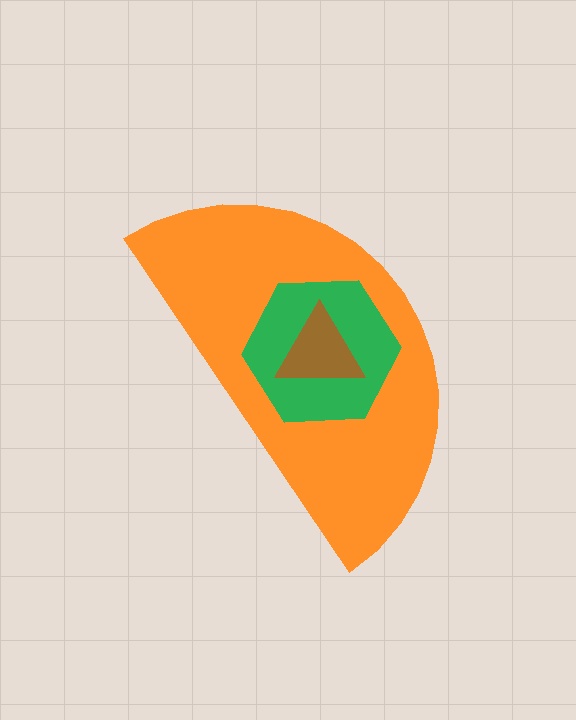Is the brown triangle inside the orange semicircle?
Yes.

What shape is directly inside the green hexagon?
The brown triangle.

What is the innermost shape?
The brown triangle.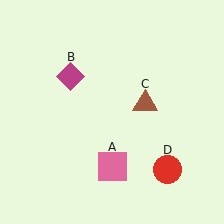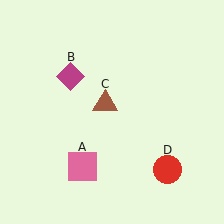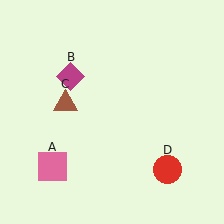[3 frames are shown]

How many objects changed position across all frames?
2 objects changed position: pink square (object A), brown triangle (object C).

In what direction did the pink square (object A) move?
The pink square (object A) moved left.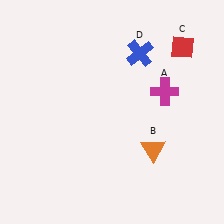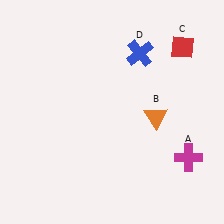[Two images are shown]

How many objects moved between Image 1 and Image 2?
2 objects moved between the two images.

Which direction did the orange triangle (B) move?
The orange triangle (B) moved up.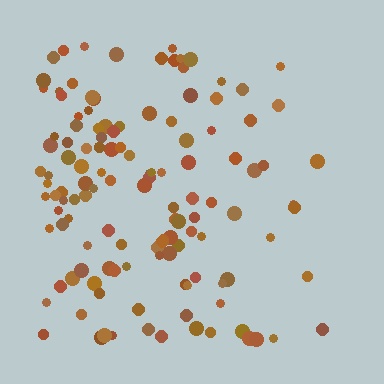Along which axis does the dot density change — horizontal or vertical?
Horizontal.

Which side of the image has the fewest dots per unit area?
The right.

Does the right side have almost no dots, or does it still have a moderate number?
Still a moderate number, just noticeably fewer than the left.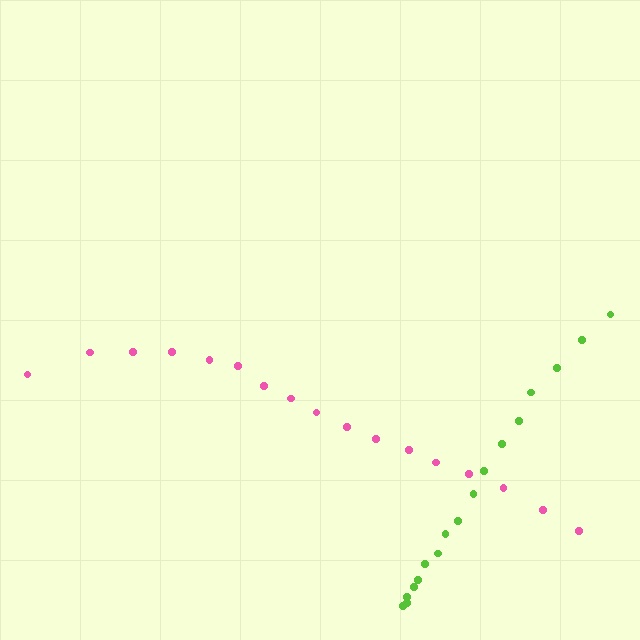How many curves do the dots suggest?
There are 2 distinct paths.